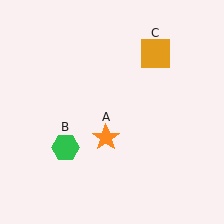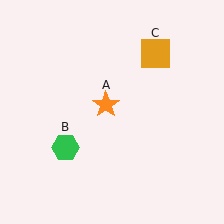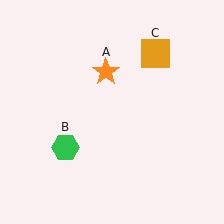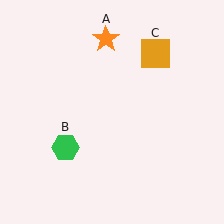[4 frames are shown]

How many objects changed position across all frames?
1 object changed position: orange star (object A).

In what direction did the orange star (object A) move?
The orange star (object A) moved up.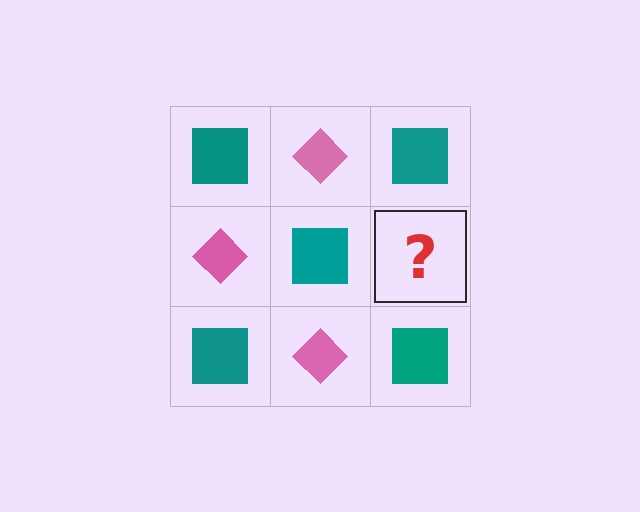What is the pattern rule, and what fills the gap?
The rule is that it alternates teal square and pink diamond in a checkerboard pattern. The gap should be filled with a pink diamond.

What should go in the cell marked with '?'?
The missing cell should contain a pink diamond.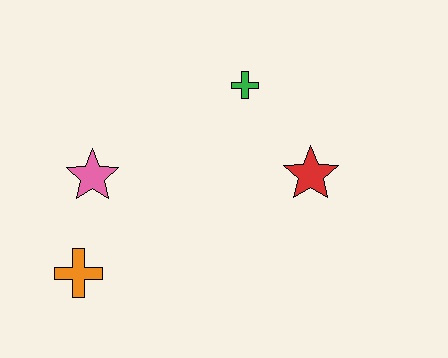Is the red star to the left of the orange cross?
No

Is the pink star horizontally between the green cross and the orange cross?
Yes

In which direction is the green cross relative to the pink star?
The green cross is to the right of the pink star.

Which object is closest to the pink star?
The orange cross is closest to the pink star.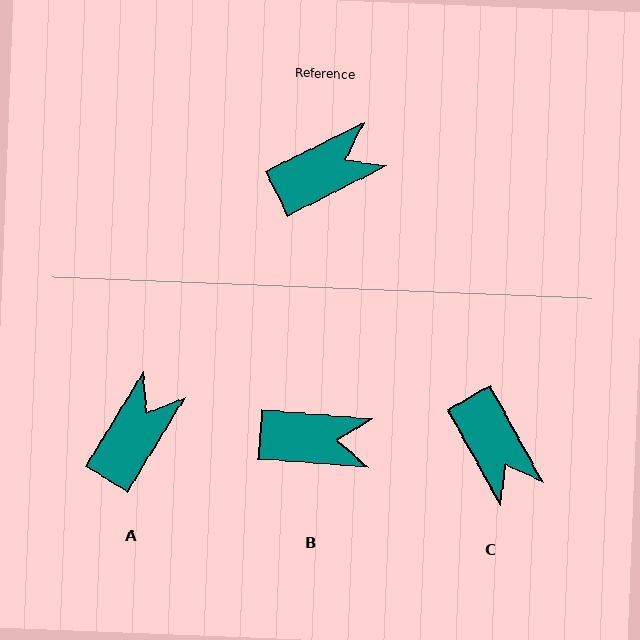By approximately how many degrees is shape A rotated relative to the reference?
Approximately 32 degrees counter-clockwise.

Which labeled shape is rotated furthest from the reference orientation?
C, about 88 degrees away.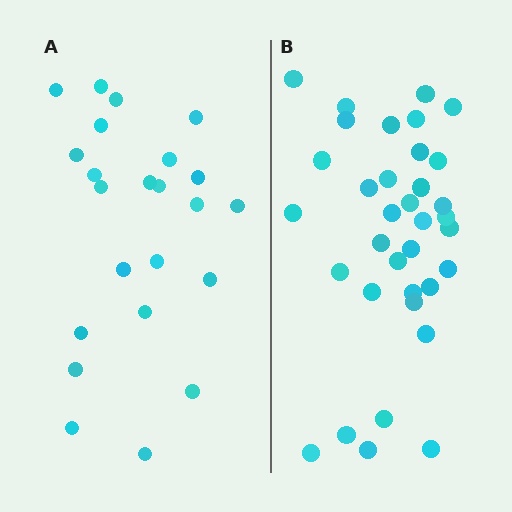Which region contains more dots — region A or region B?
Region B (the right region) has more dots.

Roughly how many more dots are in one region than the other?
Region B has roughly 12 or so more dots than region A.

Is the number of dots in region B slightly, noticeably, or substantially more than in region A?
Region B has substantially more. The ratio is roughly 1.5 to 1.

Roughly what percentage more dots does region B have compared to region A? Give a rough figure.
About 50% more.